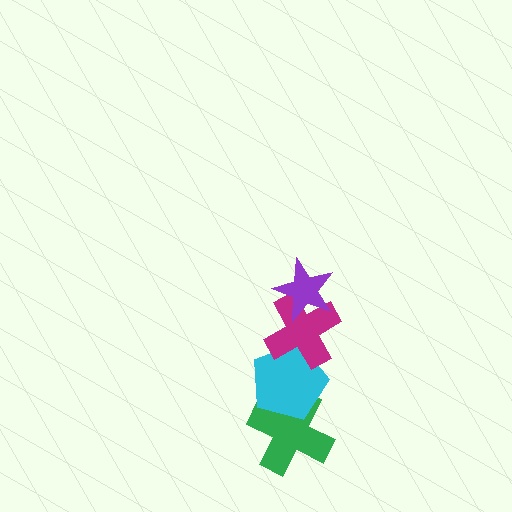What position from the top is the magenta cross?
The magenta cross is 2nd from the top.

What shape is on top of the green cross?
The cyan pentagon is on top of the green cross.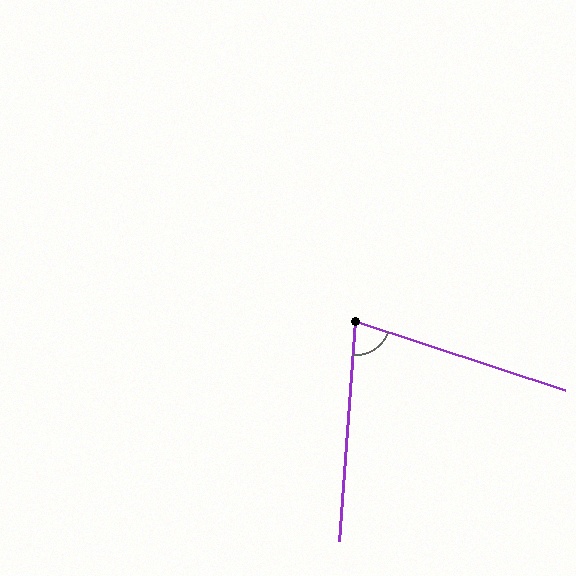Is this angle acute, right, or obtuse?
It is acute.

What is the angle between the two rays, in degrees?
Approximately 76 degrees.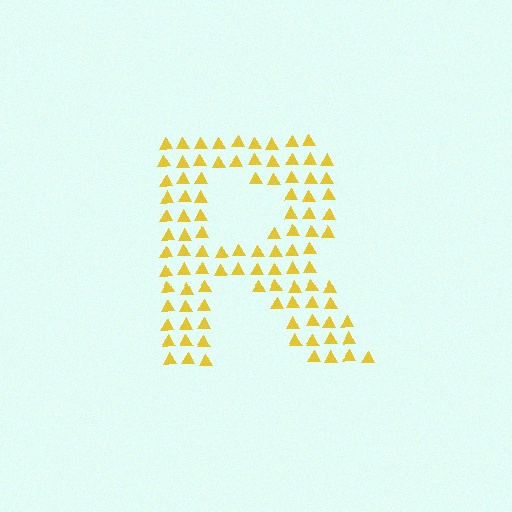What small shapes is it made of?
It is made of small triangles.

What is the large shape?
The large shape is the letter R.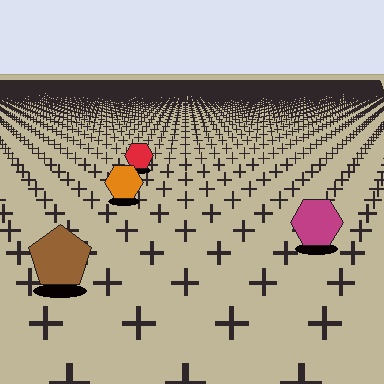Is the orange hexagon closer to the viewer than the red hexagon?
Yes. The orange hexagon is closer — you can tell from the texture gradient: the ground texture is coarser near it.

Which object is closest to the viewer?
The brown pentagon is closest. The texture marks near it are larger and more spread out.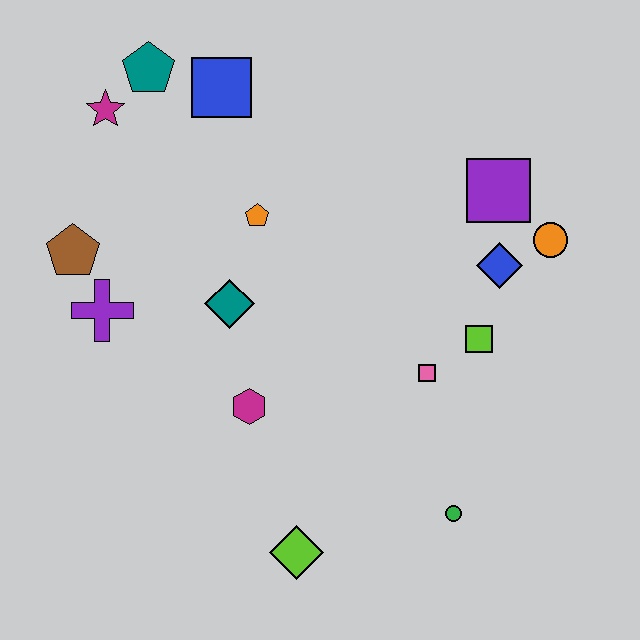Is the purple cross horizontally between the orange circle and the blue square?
No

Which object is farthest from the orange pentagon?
The green circle is farthest from the orange pentagon.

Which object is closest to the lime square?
The pink square is closest to the lime square.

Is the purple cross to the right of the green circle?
No